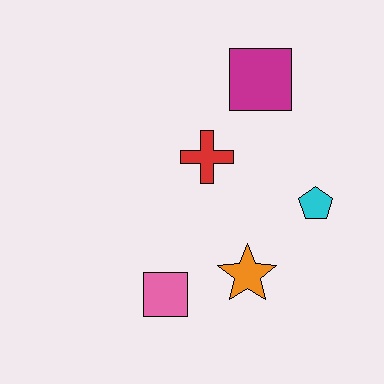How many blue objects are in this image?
There are no blue objects.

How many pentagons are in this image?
There is 1 pentagon.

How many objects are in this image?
There are 5 objects.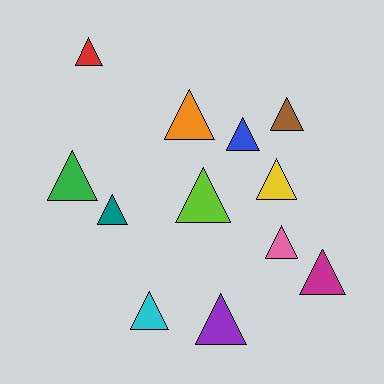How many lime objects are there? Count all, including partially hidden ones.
There is 1 lime object.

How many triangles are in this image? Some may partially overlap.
There are 12 triangles.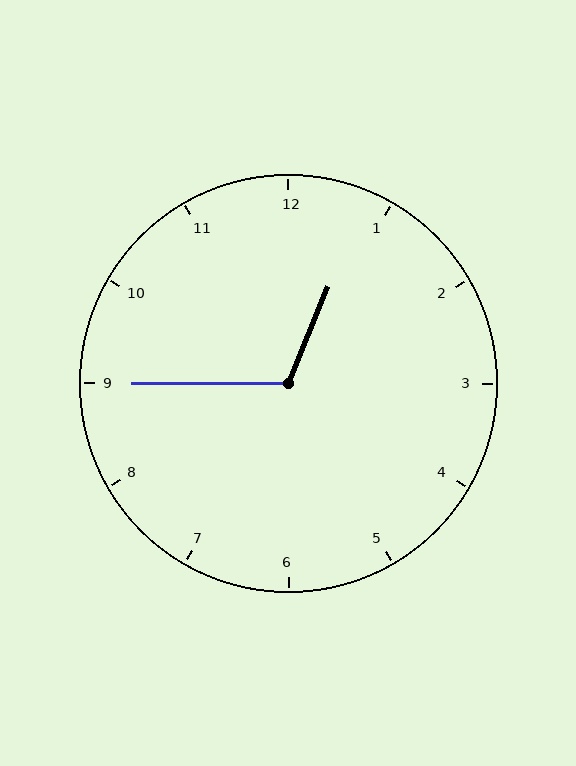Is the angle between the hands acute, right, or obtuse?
It is obtuse.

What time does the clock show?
12:45.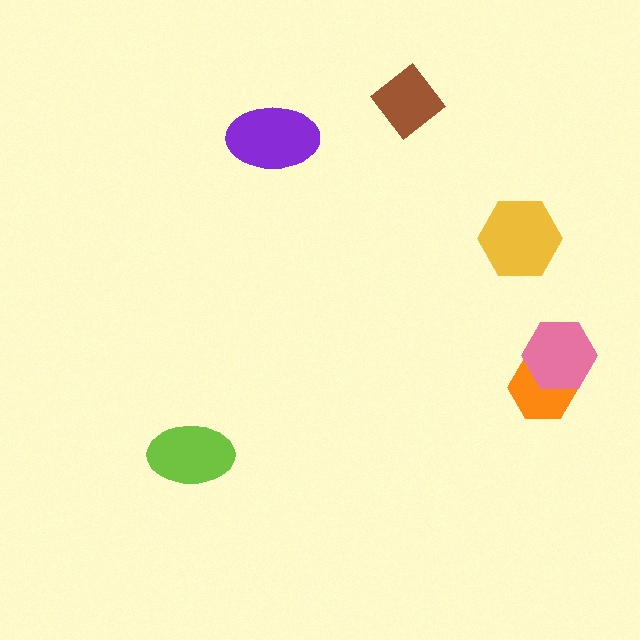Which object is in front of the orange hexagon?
The pink hexagon is in front of the orange hexagon.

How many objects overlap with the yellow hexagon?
0 objects overlap with the yellow hexagon.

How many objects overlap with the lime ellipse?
0 objects overlap with the lime ellipse.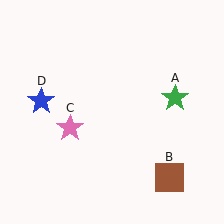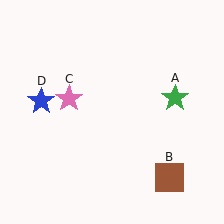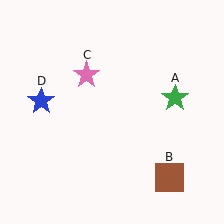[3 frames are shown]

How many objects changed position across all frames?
1 object changed position: pink star (object C).